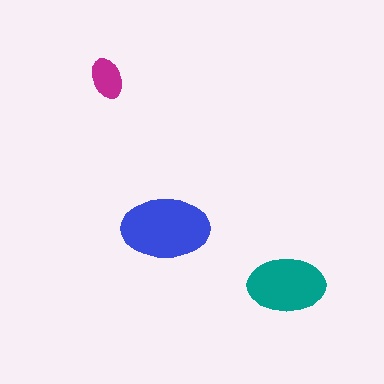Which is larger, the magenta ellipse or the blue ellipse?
The blue one.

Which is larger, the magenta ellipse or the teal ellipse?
The teal one.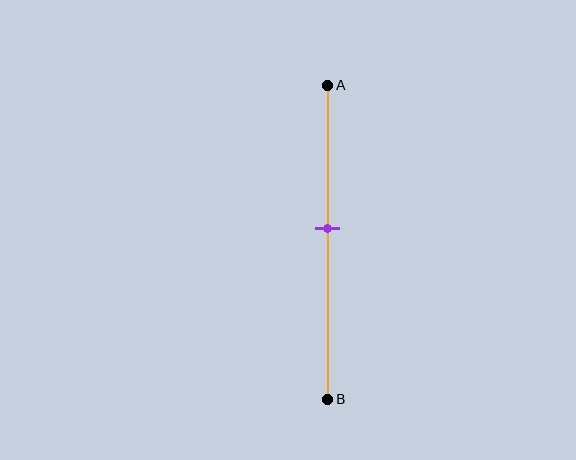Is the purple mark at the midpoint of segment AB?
No, the mark is at about 45% from A, not at the 50% midpoint.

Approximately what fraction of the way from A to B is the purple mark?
The purple mark is approximately 45% of the way from A to B.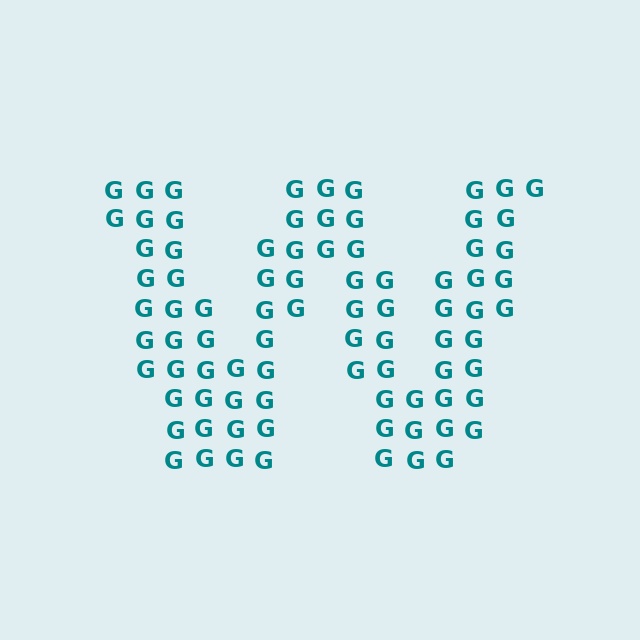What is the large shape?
The large shape is the letter W.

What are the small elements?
The small elements are letter G's.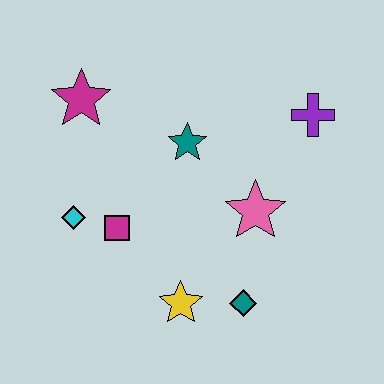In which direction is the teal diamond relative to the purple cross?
The teal diamond is below the purple cross.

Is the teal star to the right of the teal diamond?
No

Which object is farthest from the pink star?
The magenta star is farthest from the pink star.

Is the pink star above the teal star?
No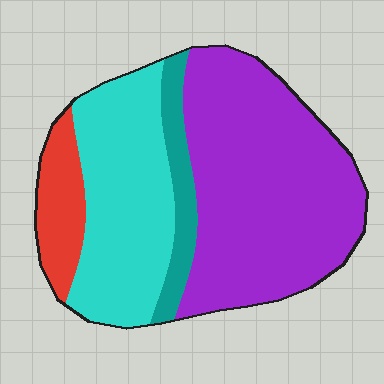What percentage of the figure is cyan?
Cyan takes up about one third (1/3) of the figure.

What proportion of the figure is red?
Red takes up about one tenth (1/10) of the figure.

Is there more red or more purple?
Purple.